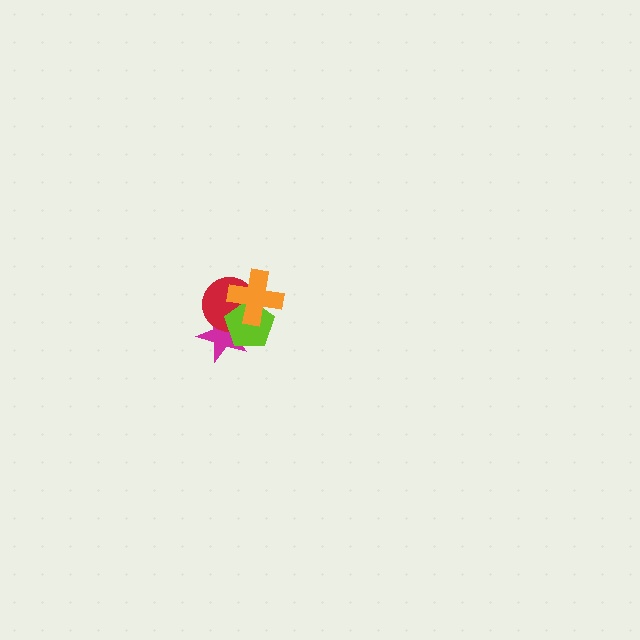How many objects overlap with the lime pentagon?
3 objects overlap with the lime pentagon.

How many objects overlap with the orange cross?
2 objects overlap with the orange cross.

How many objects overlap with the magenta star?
2 objects overlap with the magenta star.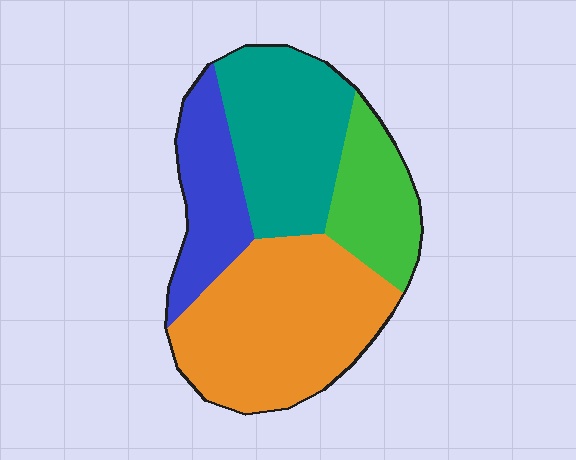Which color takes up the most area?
Orange, at roughly 40%.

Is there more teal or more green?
Teal.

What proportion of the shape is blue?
Blue takes up about one sixth (1/6) of the shape.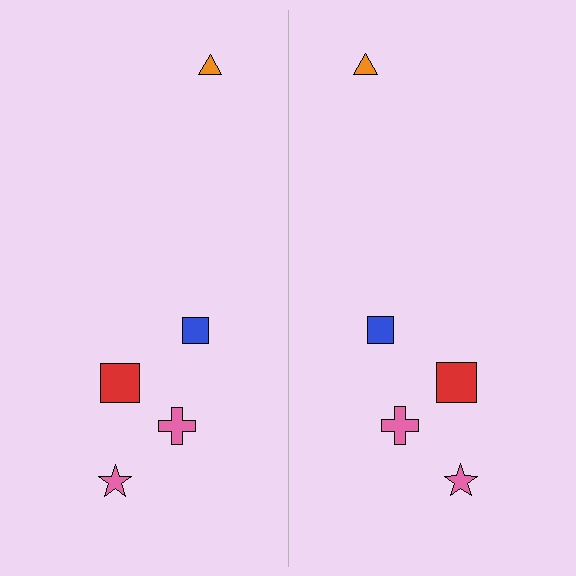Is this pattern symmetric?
Yes, this pattern has bilateral (reflection) symmetry.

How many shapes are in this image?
There are 10 shapes in this image.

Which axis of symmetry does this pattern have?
The pattern has a vertical axis of symmetry running through the center of the image.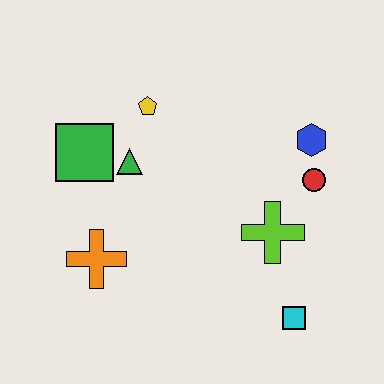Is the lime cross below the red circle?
Yes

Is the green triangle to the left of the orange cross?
No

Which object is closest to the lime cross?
The red circle is closest to the lime cross.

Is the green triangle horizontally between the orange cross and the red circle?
Yes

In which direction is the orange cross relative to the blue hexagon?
The orange cross is to the left of the blue hexagon.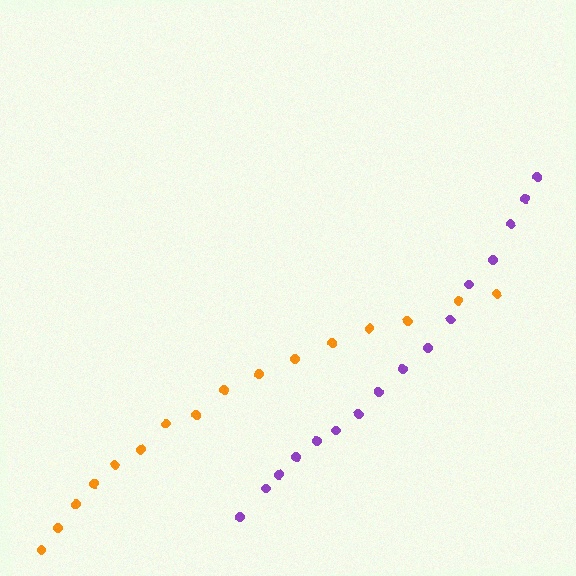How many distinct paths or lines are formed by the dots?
There are 2 distinct paths.